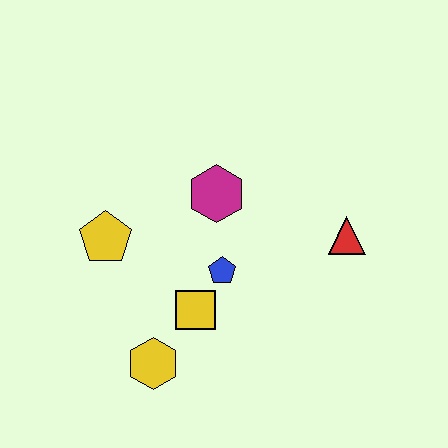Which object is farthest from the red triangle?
The yellow pentagon is farthest from the red triangle.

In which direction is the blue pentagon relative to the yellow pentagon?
The blue pentagon is to the right of the yellow pentagon.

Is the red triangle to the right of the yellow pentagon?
Yes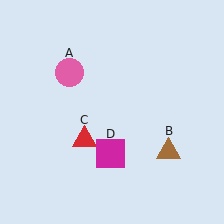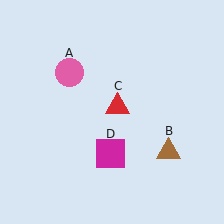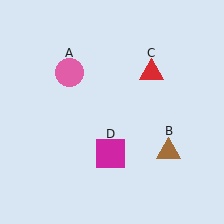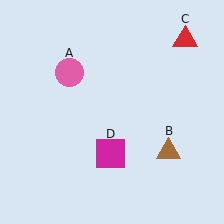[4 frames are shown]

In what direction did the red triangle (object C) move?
The red triangle (object C) moved up and to the right.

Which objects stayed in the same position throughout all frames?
Pink circle (object A) and brown triangle (object B) and magenta square (object D) remained stationary.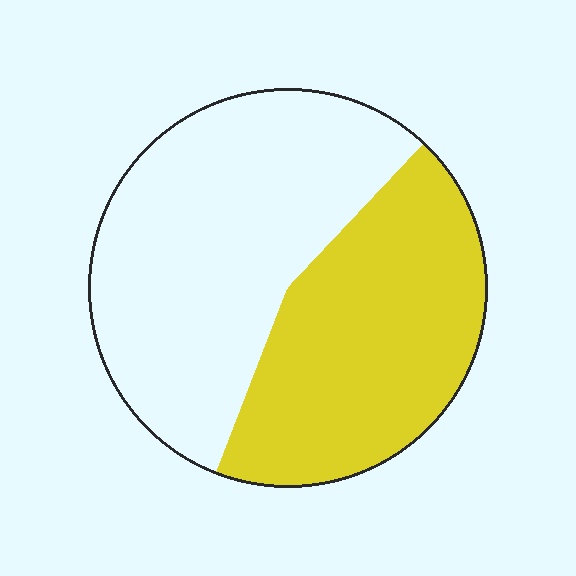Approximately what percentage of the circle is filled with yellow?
Approximately 45%.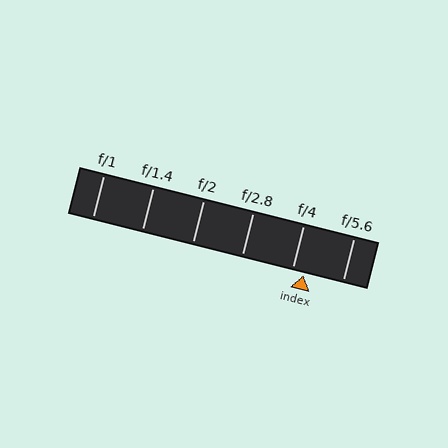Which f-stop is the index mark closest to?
The index mark is closest to f/4.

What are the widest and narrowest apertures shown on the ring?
The widest aperture shown is f/1 and the narrowest is f/5.6.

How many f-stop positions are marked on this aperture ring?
There are 6 f-stop positions marked.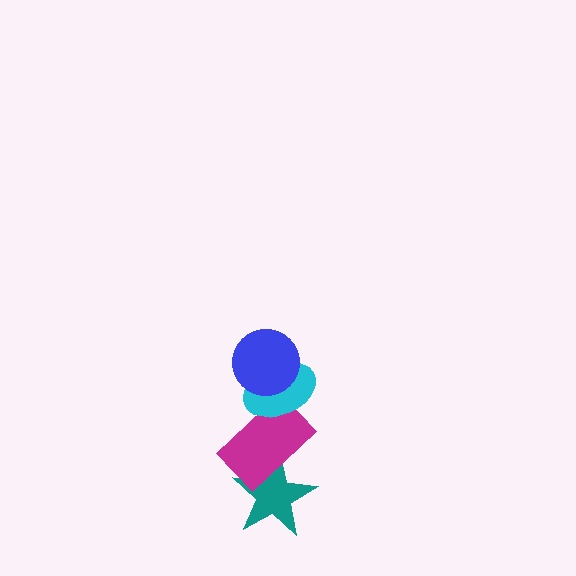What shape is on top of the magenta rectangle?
The cyan ellipse is on top of the magenta rectangle.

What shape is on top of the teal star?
The magenta rectangle is on top of the teal star.